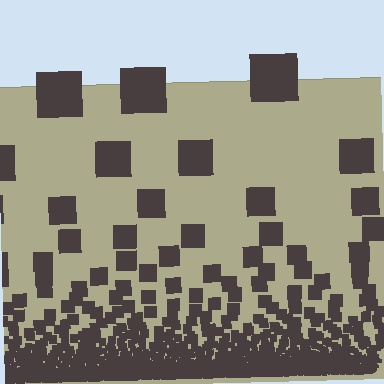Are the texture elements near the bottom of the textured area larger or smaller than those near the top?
Smaller. The gradient is inverted — elements near the bottom are smaller and denser.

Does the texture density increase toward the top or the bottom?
Density increases toward the bottom.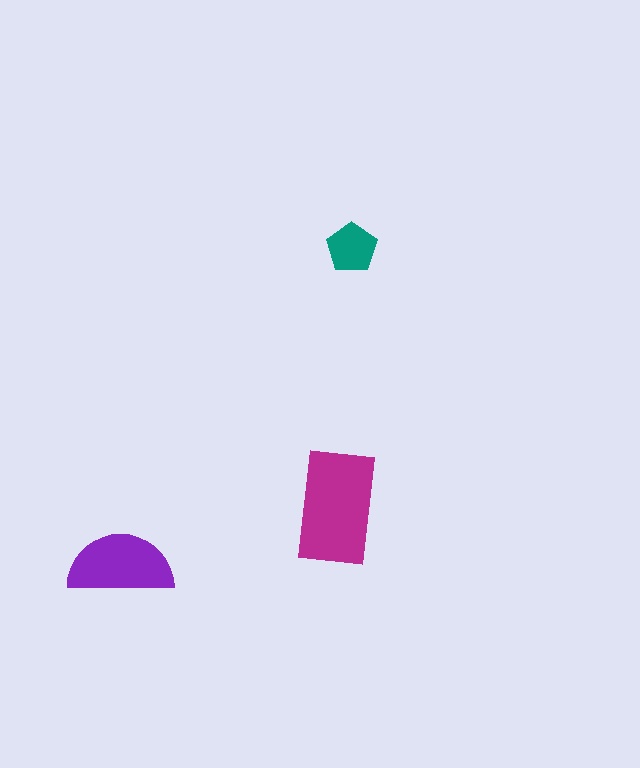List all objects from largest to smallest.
The magenta rectangle, the purple semicircle, the teal pentagon.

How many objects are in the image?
There are 3 objects in the image.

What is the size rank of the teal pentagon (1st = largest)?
3rd.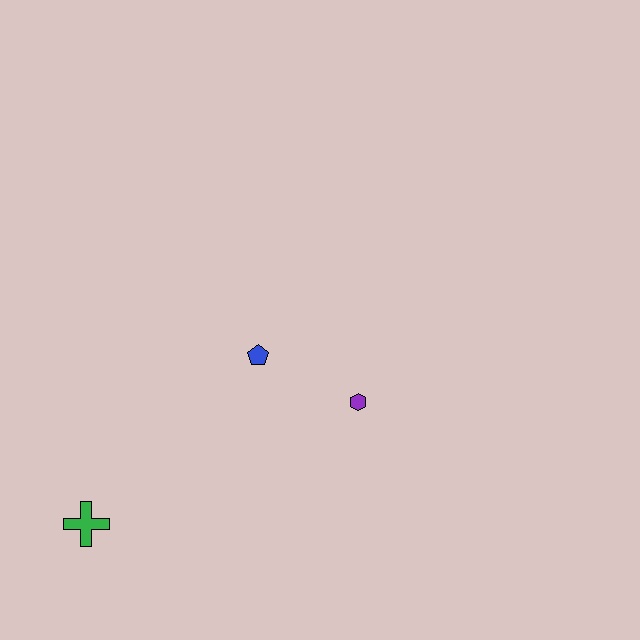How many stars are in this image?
There are no stars.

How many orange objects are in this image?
There are no orange objects.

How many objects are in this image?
There are 3 objects.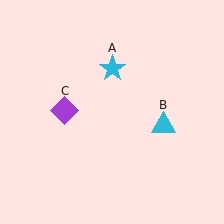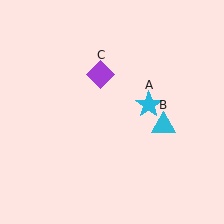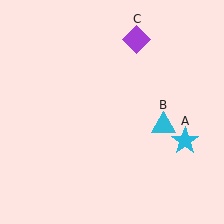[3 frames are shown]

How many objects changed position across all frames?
2 objects changed position: cyan star (object A), purple diamond (object C).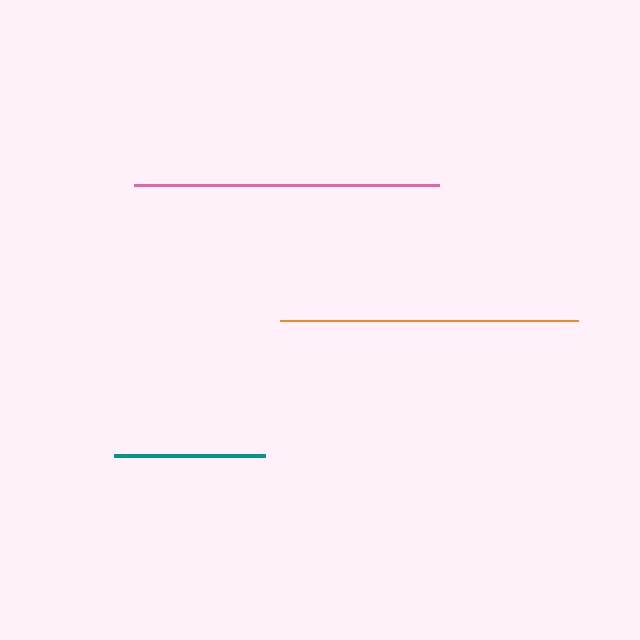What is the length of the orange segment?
The orange segment is approximately 298 pixels long.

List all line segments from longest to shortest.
From longest to shortest: pink, orange, teal.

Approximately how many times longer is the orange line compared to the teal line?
The orange line is approximately 2.0 times the length of the teal line.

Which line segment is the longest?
The pink line is the longest at approximately 305 pixels.